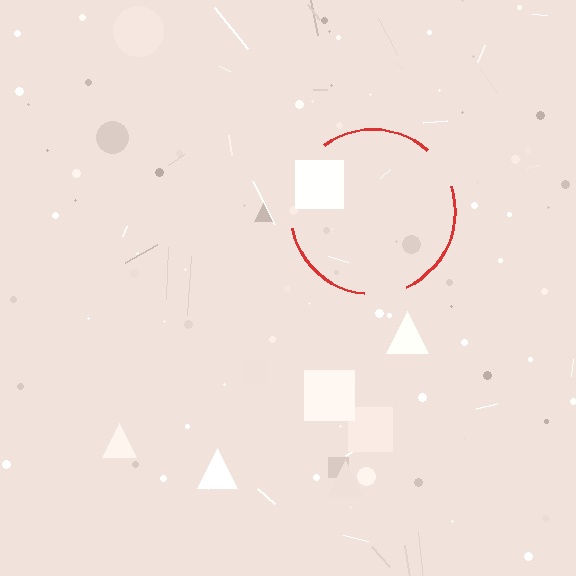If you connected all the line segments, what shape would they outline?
They would outline a circle.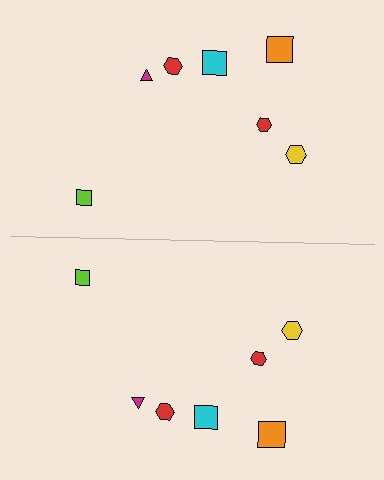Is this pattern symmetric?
Yes, this pattern has bilateral (reflection) symmetry.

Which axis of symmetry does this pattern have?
The pattern has a horizontal axis of symmetry running through the center of the image.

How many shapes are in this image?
There are 14 shapes in this image.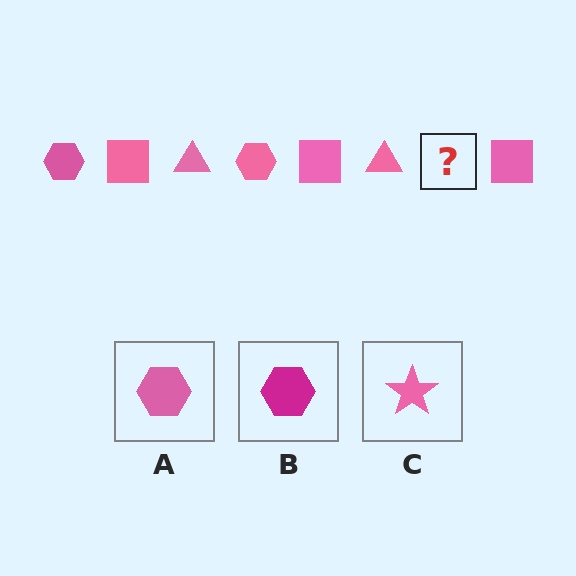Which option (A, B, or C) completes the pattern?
A.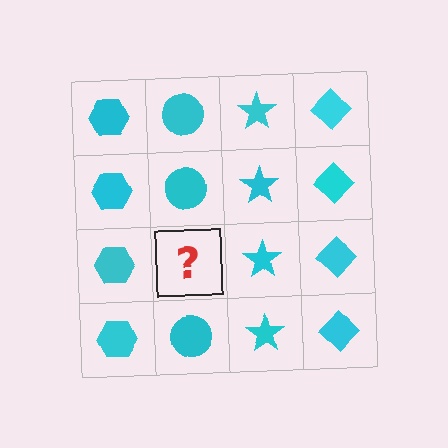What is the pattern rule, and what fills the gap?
The rule is that each column has a consistent shape. The gap should be filled with a cyan circle.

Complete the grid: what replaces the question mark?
The question mark should be replaced with a cyan circle.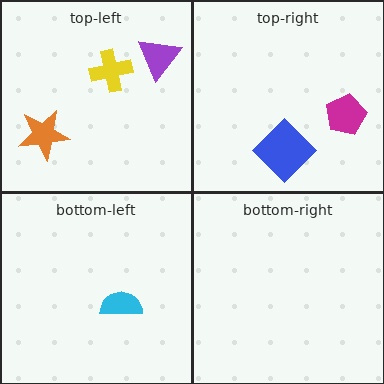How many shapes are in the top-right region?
2.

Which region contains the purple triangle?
The top-left region.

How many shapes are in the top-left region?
3.